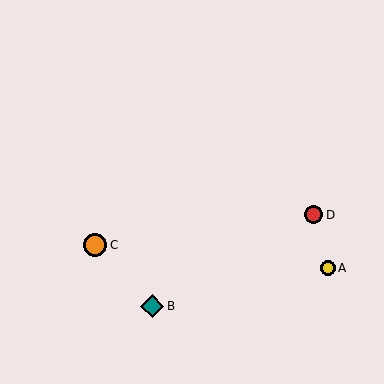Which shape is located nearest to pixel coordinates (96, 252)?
The orange circle (labeled C) at (95, 245) is nearest to that location.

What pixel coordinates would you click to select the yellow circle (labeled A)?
Click at (328, 268) to select the yellow circle A.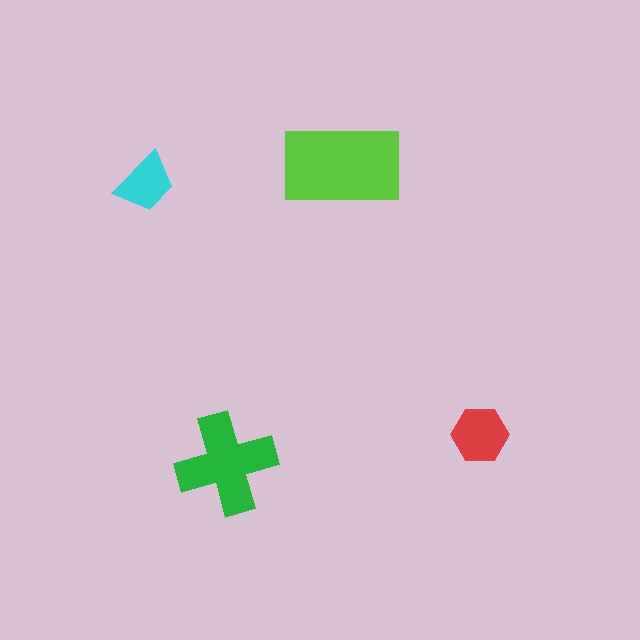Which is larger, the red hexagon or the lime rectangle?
The lime rectangle.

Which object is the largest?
The lime rectangle.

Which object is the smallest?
The cyan trapezoid.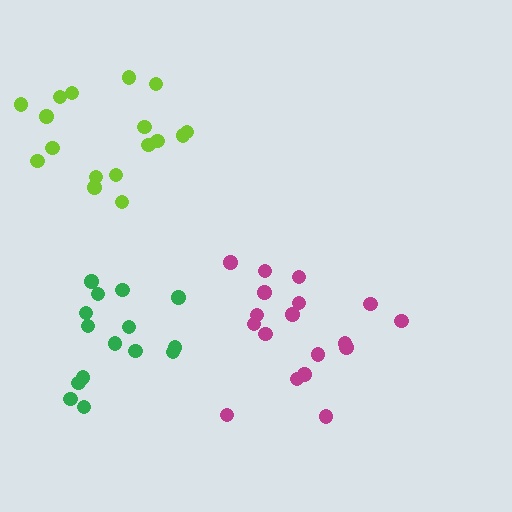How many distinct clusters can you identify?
There are 3 distinct clusters.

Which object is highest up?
The lime cluster is topmost.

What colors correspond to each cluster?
The clusters are colored: lime, magenta, green.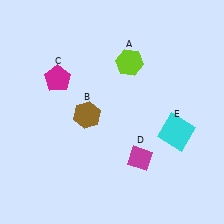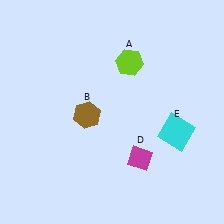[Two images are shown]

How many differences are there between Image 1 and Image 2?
There is 1 difference between the two images.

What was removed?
The magenta pentagon (C) was removed in Image 2.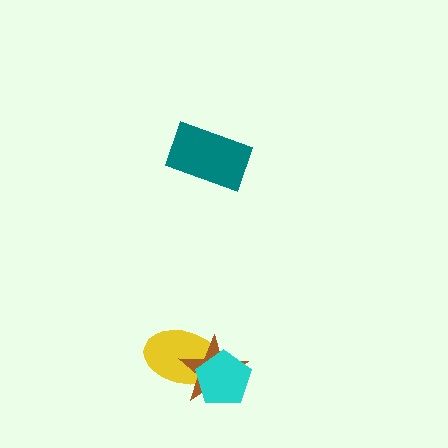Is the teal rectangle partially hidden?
No, no other shape covers it.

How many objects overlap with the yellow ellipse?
2 objects overlap with the yellow ellipse.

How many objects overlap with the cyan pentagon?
2 objects overlap with the cyan pentagon.